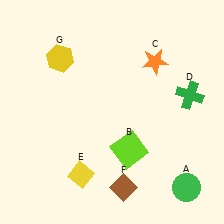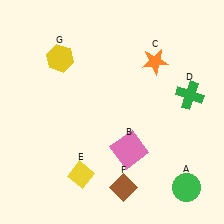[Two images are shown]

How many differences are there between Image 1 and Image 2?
There is 1 difference between the two images.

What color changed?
The square (B) changed from lime in Image 1 to pink in Image 2.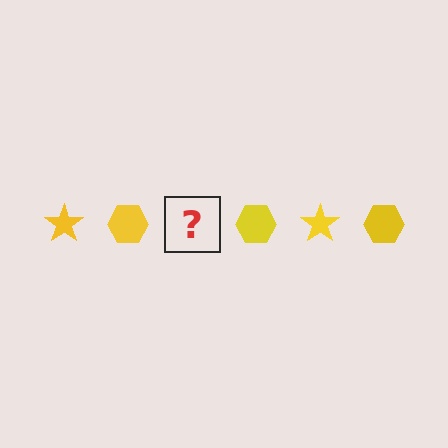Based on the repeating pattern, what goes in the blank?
The blank should be a yellow star.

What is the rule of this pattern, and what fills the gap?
The rule is that the pattern cycles through star, hexagon shapes in yellow. The gap should be filled with a yellow star.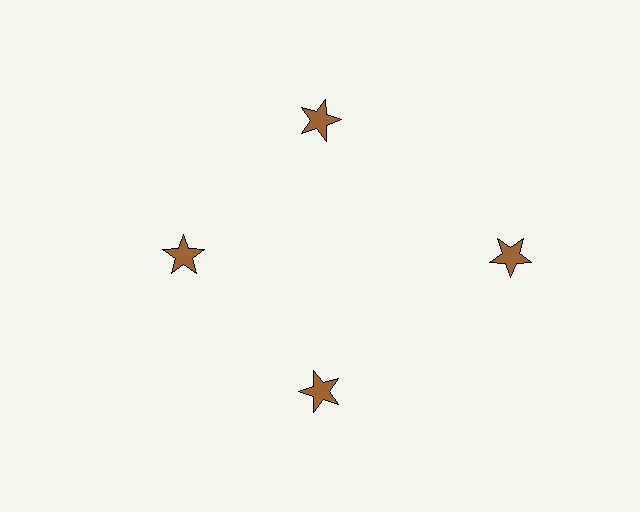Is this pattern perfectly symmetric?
No. The 4 brown stars are arranged in a ring, but one element near the 3 o'clock position is pushed outward from the center, breaking the 4-fold rotational symmetry.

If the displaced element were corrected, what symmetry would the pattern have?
It would have 4-fold rotational symmetry — the pattern would map onto itself every 90 degrees.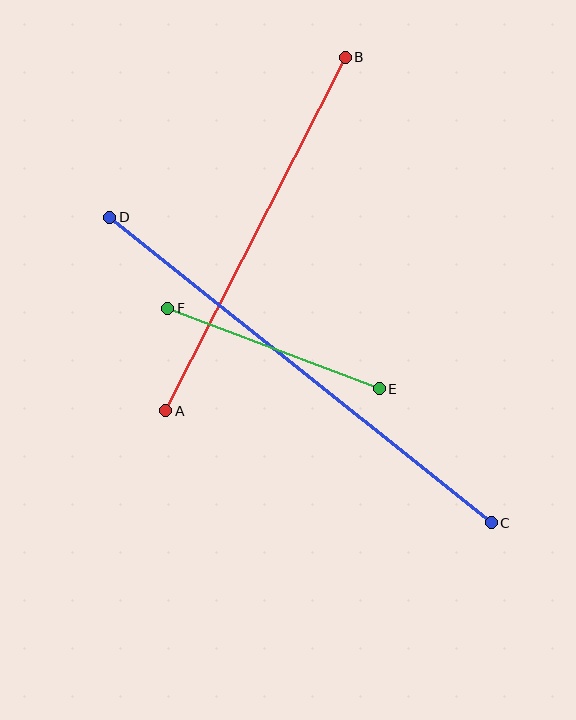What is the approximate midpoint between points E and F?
The midpoint is at approximately (274, 349) pixels.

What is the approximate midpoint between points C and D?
The midpoint is at approximately (301, 370) pixels.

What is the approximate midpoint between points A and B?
The midpoint is at approximately (256, 234) pixels.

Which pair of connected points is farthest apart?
Points C and D are farthest apart.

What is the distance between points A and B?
The distance is approximately 396 pixels.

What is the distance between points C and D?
The distance is approximately 489 pixels.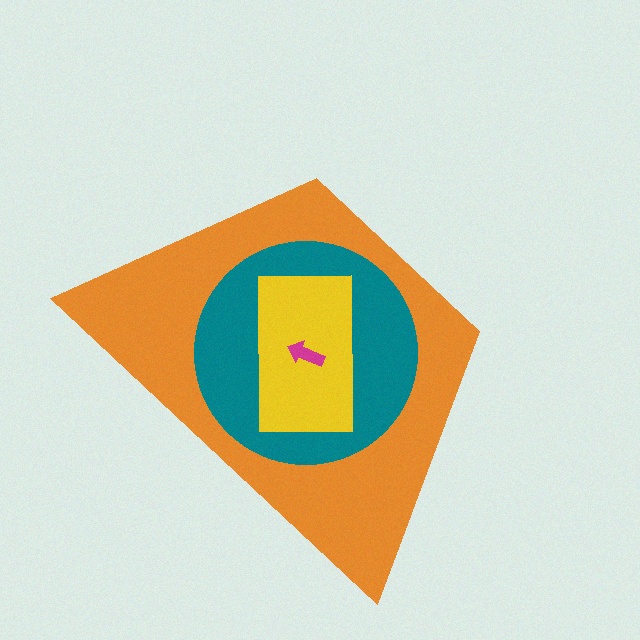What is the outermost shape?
The orange trapezoid.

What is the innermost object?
The magenta arrow.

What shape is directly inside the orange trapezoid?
The teal circle.